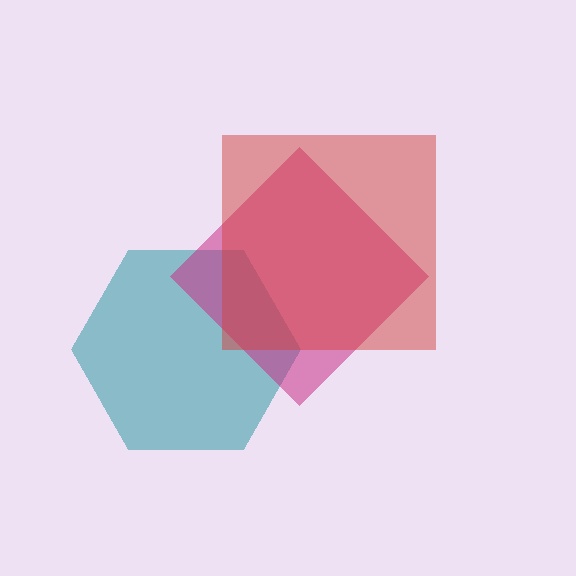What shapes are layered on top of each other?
The layered shapes are: a teal hexagon, a magenta diamond, a red square.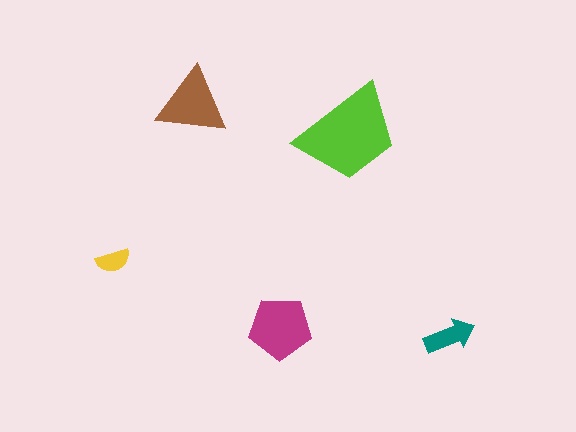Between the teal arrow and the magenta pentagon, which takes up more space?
The magenta pentagon.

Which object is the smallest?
The yellow semicircle.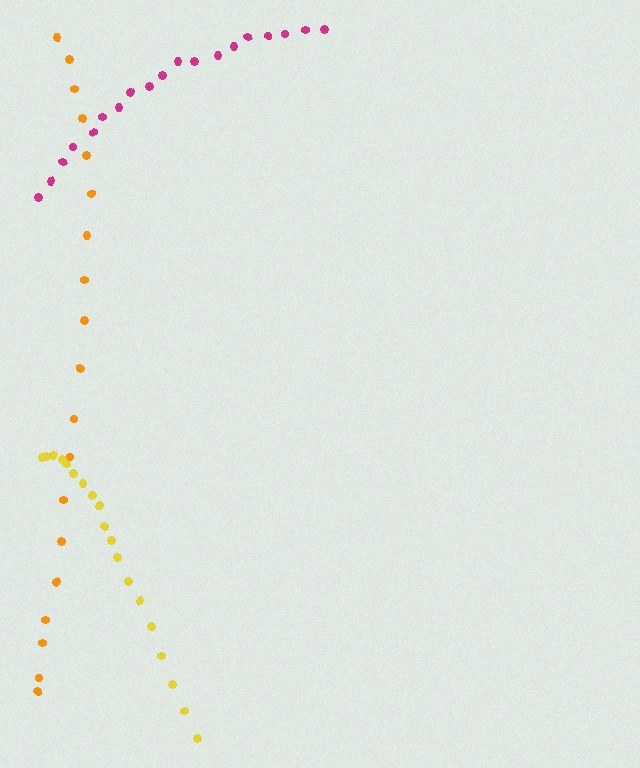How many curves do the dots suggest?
There are 3 distinct paths.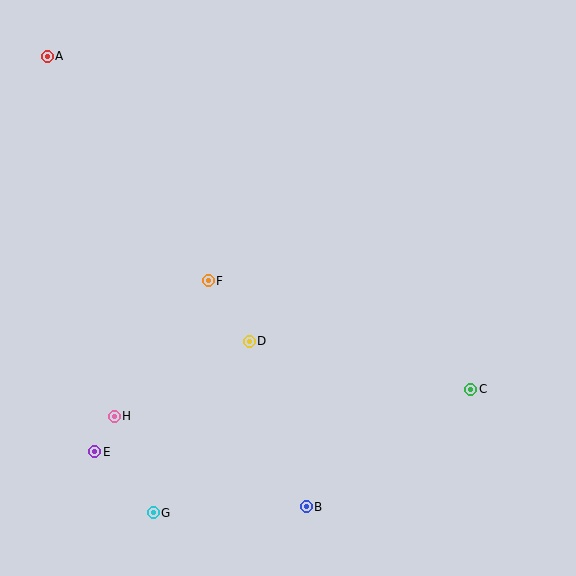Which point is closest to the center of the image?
Point D at (249, 341) is closest to the center.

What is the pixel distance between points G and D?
The distance between G and D is 196 pixels.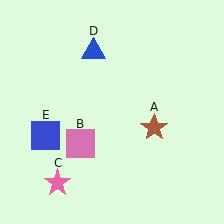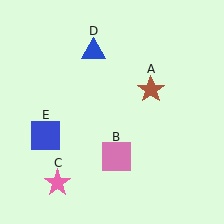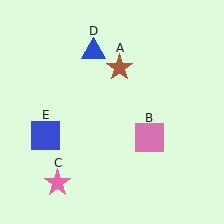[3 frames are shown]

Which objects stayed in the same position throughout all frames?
Pink star (object C) and blue triangle (object D) and blue square (object E) remained stationary.